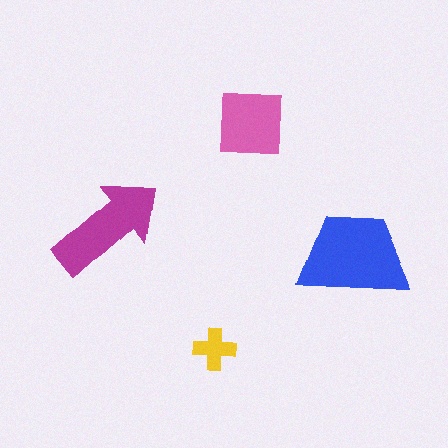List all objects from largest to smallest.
The blue trapezoid, the magenta arrow, the pink square, the yellow cross.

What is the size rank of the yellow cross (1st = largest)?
4th.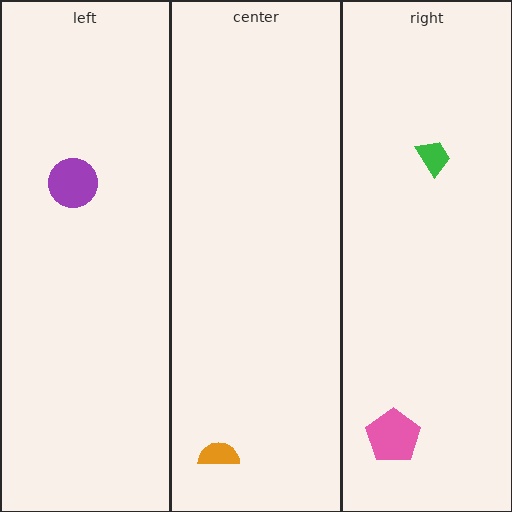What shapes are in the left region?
The purple circle.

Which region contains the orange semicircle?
The center region.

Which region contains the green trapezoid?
The right region.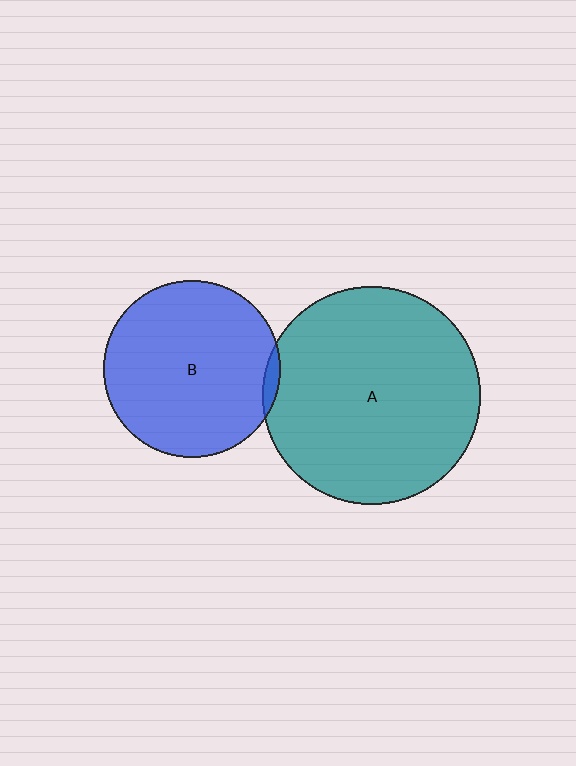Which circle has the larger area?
Circle A (teal).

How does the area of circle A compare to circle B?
Approximately 1.5 times.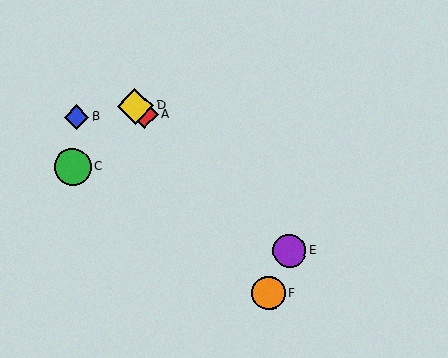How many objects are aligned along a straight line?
3 objects (A, D, E) are aligned along a straight line.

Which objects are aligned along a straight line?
Objects A, D, E are aligned along a straight line.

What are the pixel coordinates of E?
Object E is at (290, 251).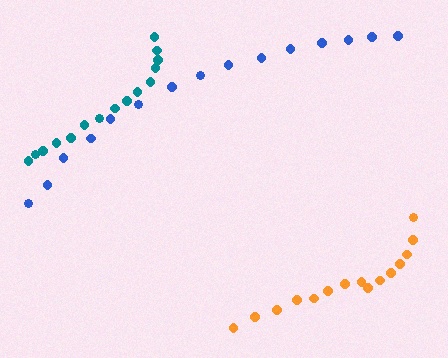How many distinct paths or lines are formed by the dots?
There are 3 distinct paths.